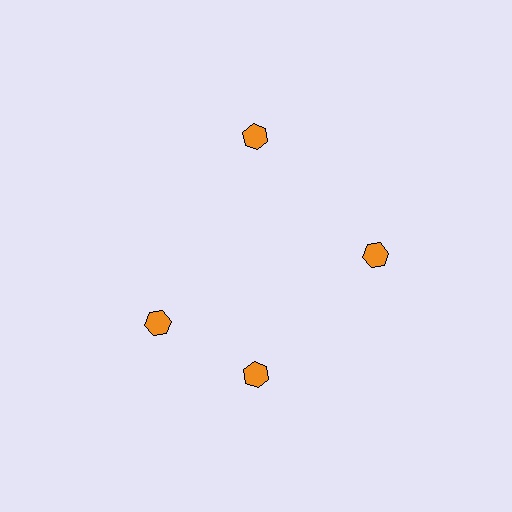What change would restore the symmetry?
The symmetry would be restored by rotating it back into even spacing with its neighbors so that all 4 hexagons sit at equal angles and equal distance from the center.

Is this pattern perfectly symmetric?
No. The 4 orange hexagons are arranged in a ring, but one element near the 9 o'clock position is rotated out of alignment along the ring, breaking the 4-fold rotational symmetry.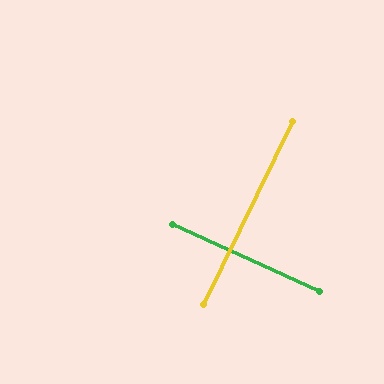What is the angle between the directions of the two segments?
Approximately 88 degrees.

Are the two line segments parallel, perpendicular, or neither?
Perpendicular — they meet at approximately 88°.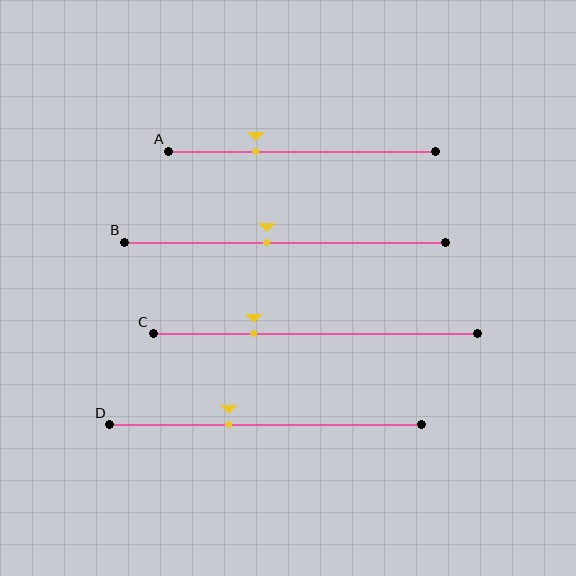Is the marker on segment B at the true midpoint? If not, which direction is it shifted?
No, the marker on segment B is shifted to the left by about 6% of the segment length.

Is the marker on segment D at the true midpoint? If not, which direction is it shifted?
No, the marker on segment D is shifted to the left by about 12% of the segment length.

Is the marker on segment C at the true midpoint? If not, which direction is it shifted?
No, the marker on segment C is shifted to the left by about 19% of the segment length.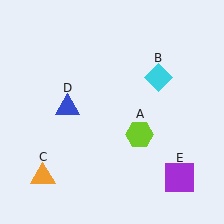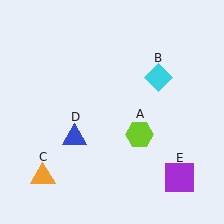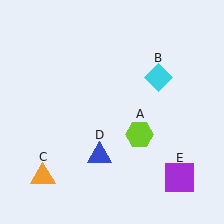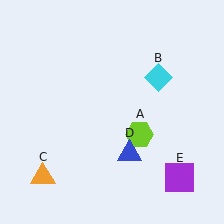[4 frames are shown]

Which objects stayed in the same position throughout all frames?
Lime hexagon (object A) and cyan diamond (object B) and orange triangle (object C) and purple square (object E) remained stationary.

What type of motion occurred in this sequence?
The blue triangle (object D) rotated counterclockwise around the center of the scene.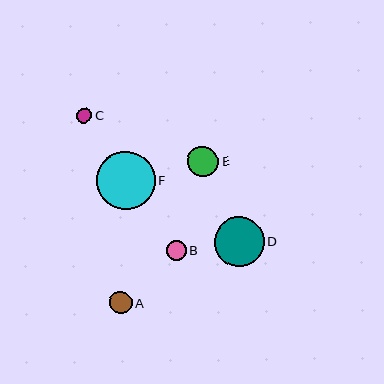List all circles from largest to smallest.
From largest to smallest: F, D, E, A, B, C.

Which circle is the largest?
Circle F is the largest with a size of approximately 58 pixels.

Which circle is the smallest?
Circle C is the smallest with a size of approximately 15 pixels.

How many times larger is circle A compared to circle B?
Circle A is approximately 1.1 times the size of circle B.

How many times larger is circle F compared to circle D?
Circle F is approximately 1.2 times the size of circle D.